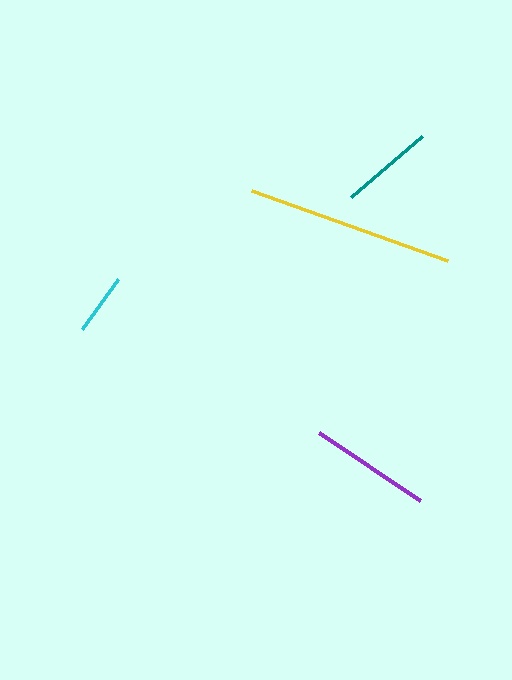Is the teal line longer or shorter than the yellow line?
The yellow line is longer than the teal line.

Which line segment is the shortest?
The cyan line is the shortest at approximately 61 pixels.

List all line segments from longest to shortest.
From longest to shortest: yellow, purple, teal, cyan.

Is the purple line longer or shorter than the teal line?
The purple line is longer than the teal line.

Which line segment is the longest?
The yellow line is the longest at approximately 208 pixels.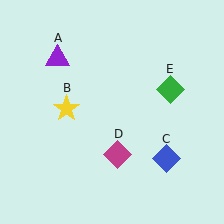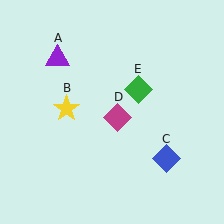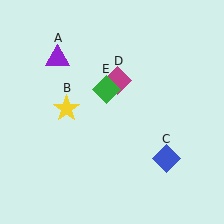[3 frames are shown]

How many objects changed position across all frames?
2 objects changed position: magenta diamond (object D), green diamond (object E).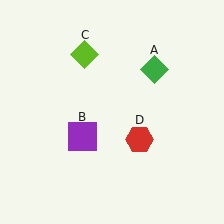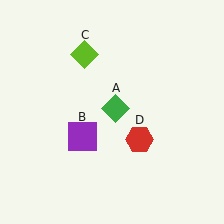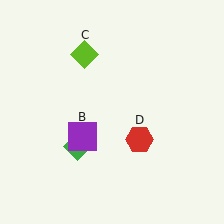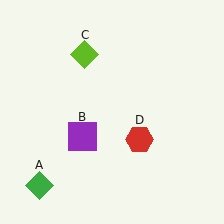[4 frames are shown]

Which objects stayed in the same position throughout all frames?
Purple square (object B) and lime diamond (object C) and red hexagon (object D) remained stationary.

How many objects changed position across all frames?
1 object changed position: green diamond (object A).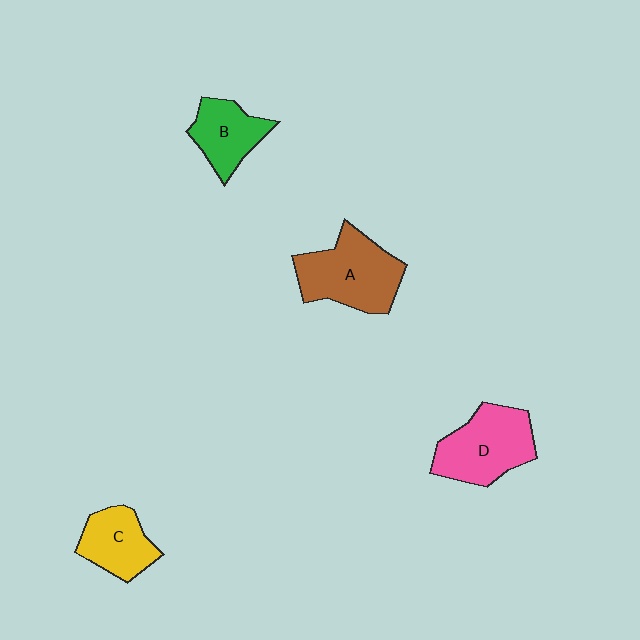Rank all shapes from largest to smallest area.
From largest to smallest: A (brown), D (pink), C (yellow), B (green).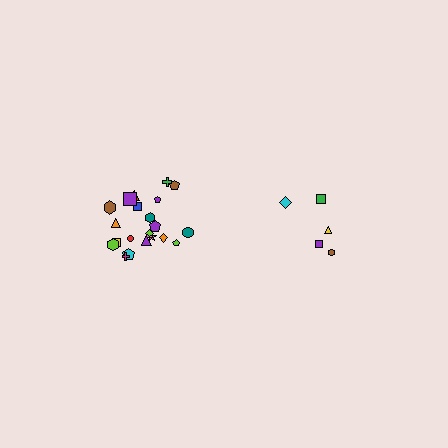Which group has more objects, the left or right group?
The left group.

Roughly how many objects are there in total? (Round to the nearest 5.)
Roughly 25 objects in total.